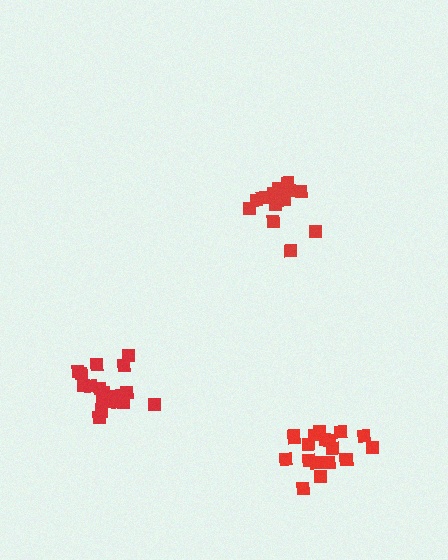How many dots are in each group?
Group 1: 19 dots, Group 2: 14 dots, Group 3: 20 dots (53 total).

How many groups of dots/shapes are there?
There are 3 groups.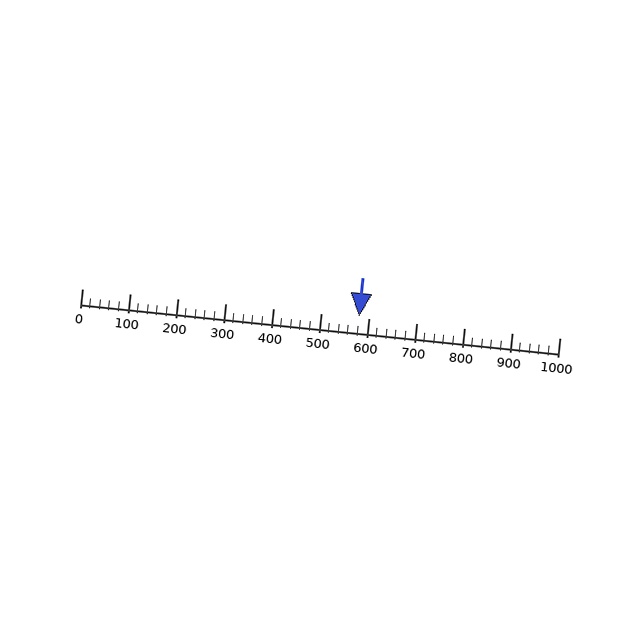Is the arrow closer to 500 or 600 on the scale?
The arrow is closer to 600.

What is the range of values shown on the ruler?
The ruler shows values from 0 to 1000.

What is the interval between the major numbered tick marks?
The major tick marks are spaced 100 units apart.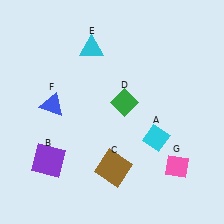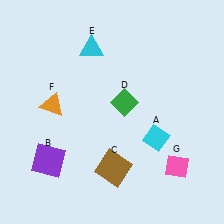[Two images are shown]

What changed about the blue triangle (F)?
In Image 1, F is blue. In Image 2, it changed to orange.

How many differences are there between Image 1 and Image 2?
There is 1 difference between the two images.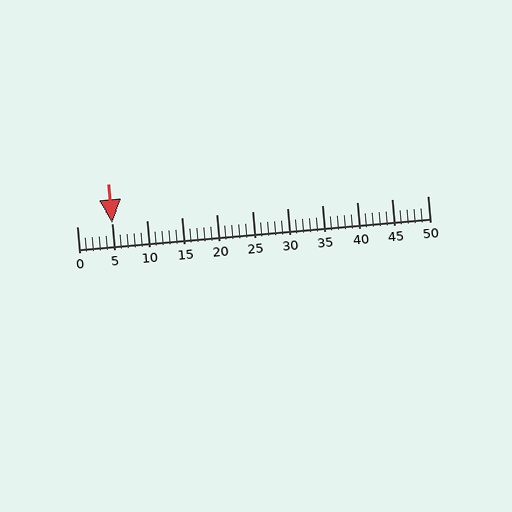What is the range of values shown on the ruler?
The ruler shows values from 0 to 50.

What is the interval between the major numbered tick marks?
The major tick marks are spaced 5 units apart.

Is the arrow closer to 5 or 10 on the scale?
The arrow is closer to 5.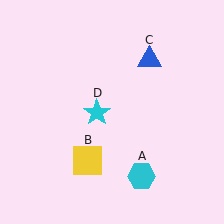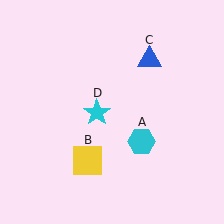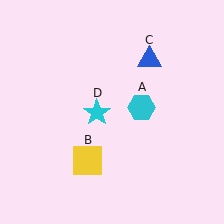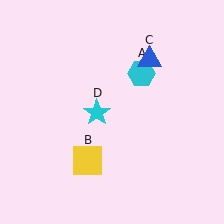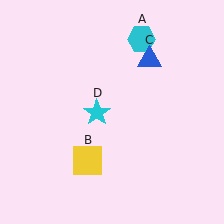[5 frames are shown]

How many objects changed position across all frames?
1 object changed position: cyan hexagon (object A).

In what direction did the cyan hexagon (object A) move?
The cyan hexagon (object A) moved up.